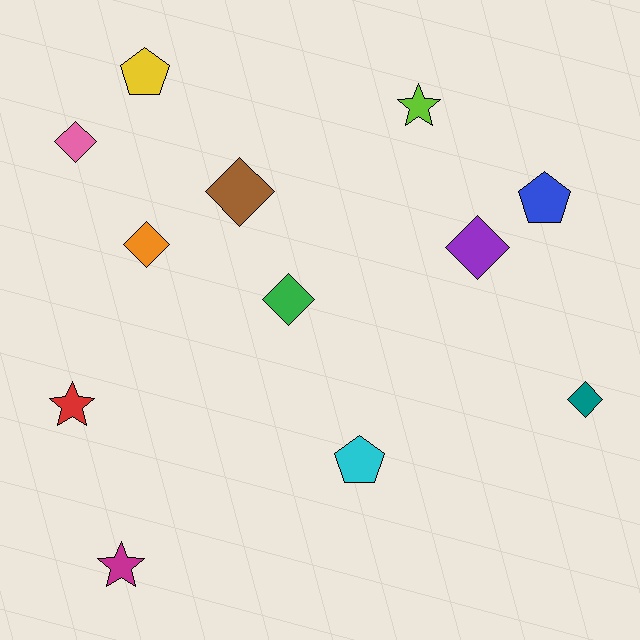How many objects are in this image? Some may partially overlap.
There are 12 objects.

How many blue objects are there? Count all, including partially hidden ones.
There is 1 blue object.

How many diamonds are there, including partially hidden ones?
There are 6 diamonds.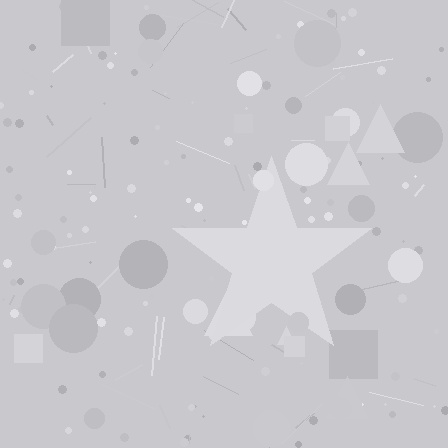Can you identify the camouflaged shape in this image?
The camouflaged shape is a star.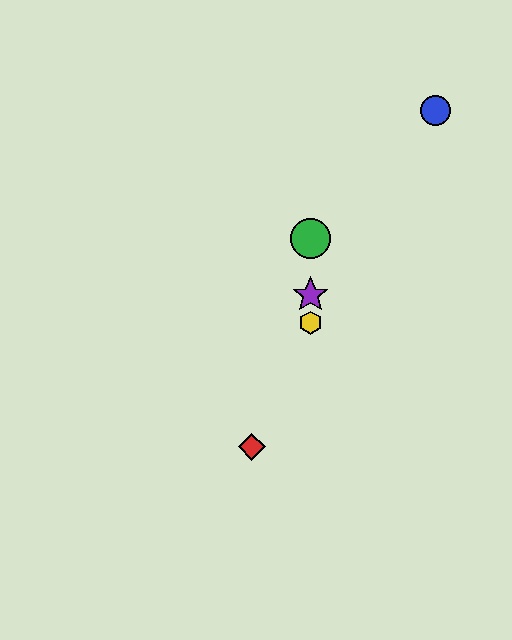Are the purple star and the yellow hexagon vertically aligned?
Yes, both are at x≈311.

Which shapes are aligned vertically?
The green circle, the yellow hexagon, the purple star are aligned vertically.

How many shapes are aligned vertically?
3 shapes (the green circle, the yellow hexagon, the purple star) are aligned vertically.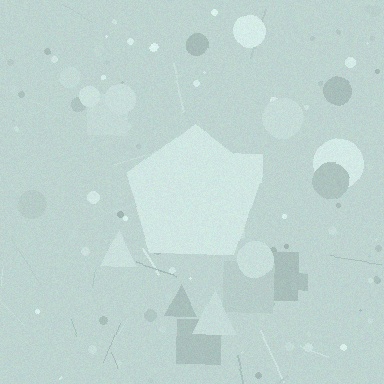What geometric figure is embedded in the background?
A pentagon is embedded in the background.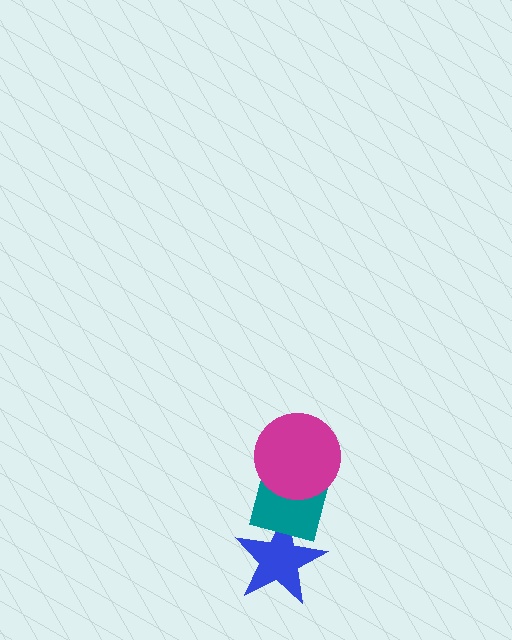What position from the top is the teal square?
The teal square is 2nd from the top.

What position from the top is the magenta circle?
The magenta circle is 1st from the top.